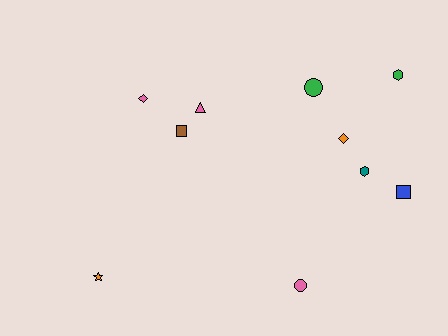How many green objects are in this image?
There are 2 green objects.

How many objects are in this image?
There are 10 objects.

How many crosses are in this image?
There are no crosses.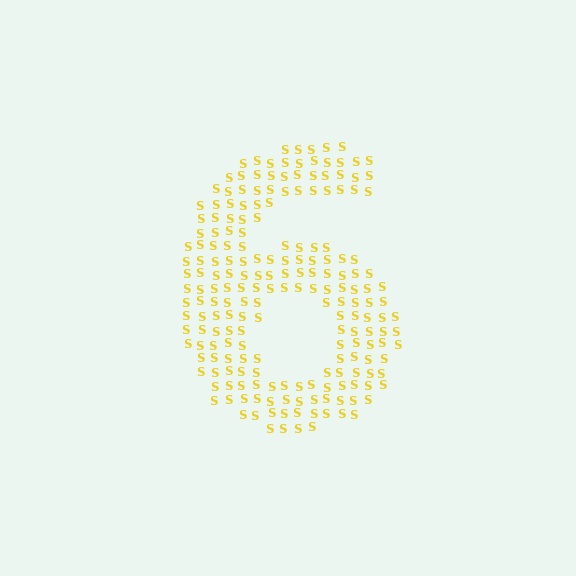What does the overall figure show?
The overall figure shows the digit 6.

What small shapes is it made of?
It is made of small letter S's.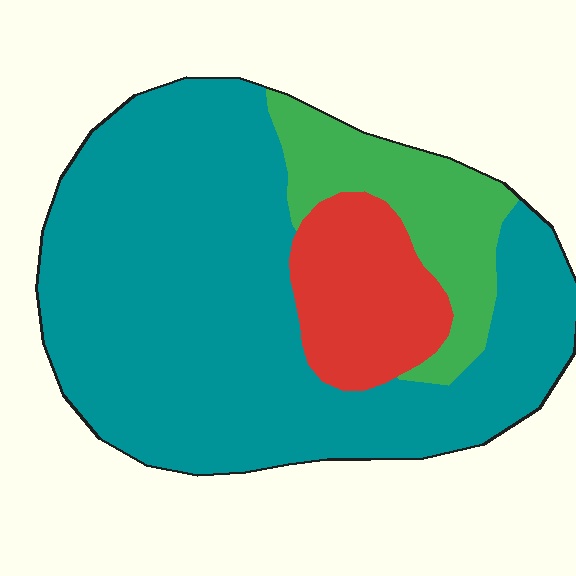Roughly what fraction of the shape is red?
Red takes up about one eighth (1/8) of the shape.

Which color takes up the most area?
Teal, at roughly 70%.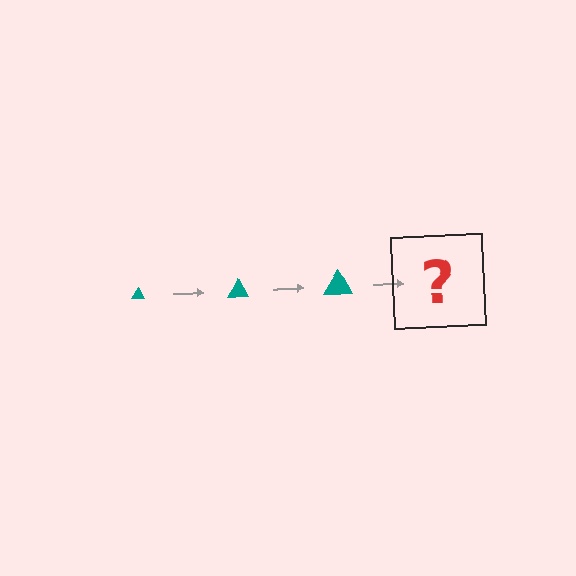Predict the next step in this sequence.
The next step is a teal triangle, larger than the previous one.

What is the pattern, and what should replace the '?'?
The pattern is that the triangle gets progressively larger each step. The '?' should be a teal triangle, larger than the previous one.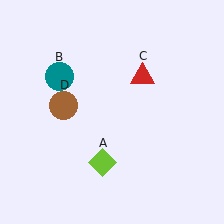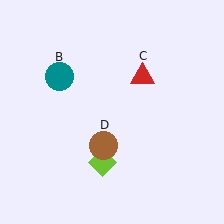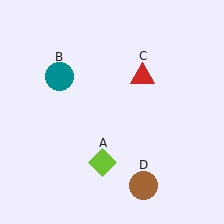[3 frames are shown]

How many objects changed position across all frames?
1 object changed position: brown circle (object D).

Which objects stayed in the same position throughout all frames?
Lime diamond (object A) and teal circle (object B) and red triangle (object C) remained stationary.